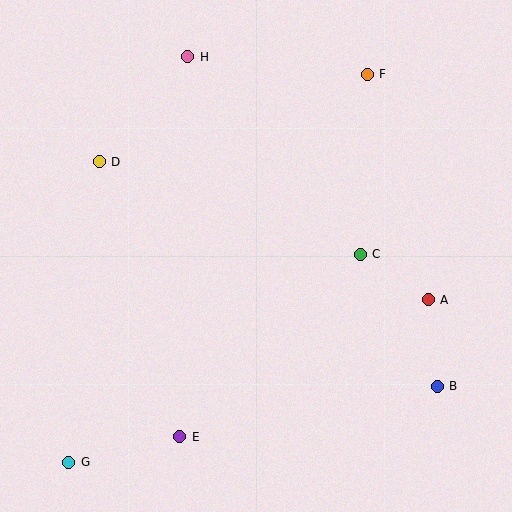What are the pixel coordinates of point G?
Point G is at (69, 462).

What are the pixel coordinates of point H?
Point H is at (188, 57).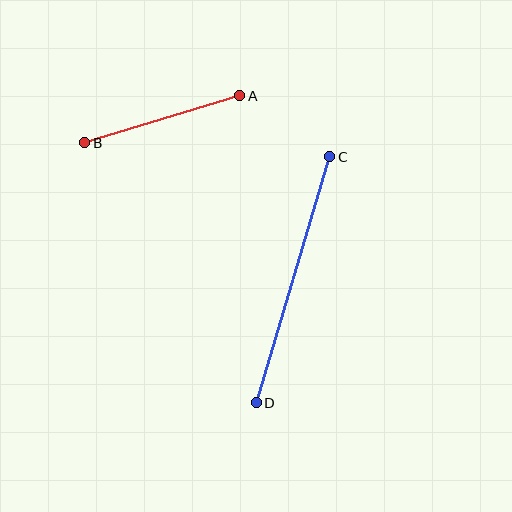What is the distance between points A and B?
The distance is approximately 162 pixels.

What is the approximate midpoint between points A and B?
The midpoint is at approximately (162, 119) pixels.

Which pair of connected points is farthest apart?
Points C and D are farthest apart.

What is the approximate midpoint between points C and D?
The midpoint is at approximately (293, 280) pixels.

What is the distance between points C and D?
The distance is approximately 257 pixels.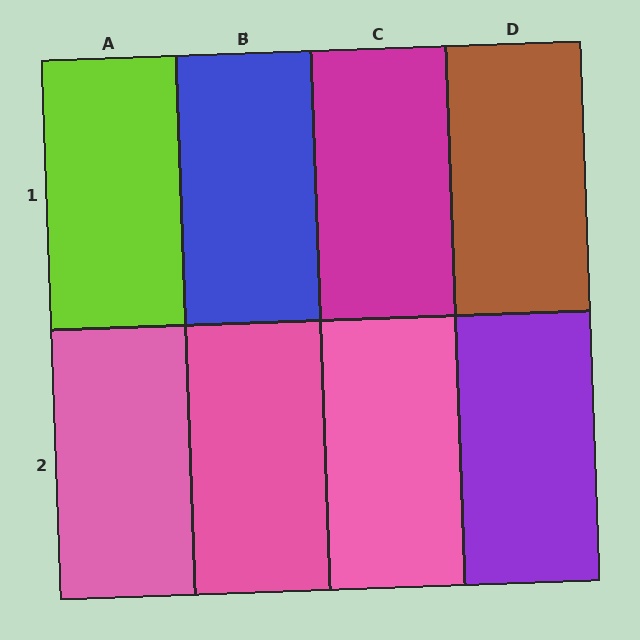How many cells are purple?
1 cell is purple.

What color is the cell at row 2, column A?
Pink.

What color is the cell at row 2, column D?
Purple.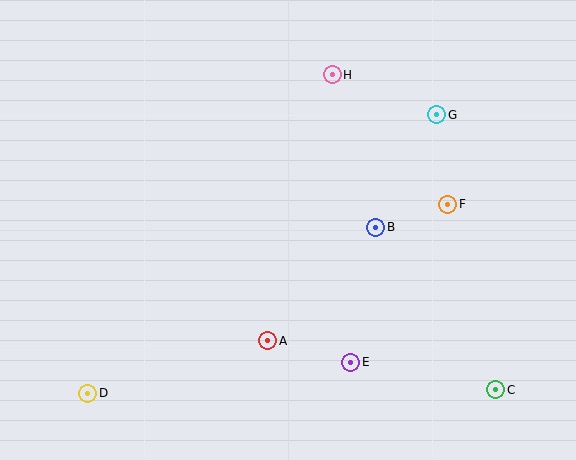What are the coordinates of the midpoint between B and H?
The midpoint between B and H is at (354, 151).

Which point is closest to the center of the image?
Point B at (376, 227) is closest to the center.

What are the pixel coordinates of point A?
Point A is at (268, 341).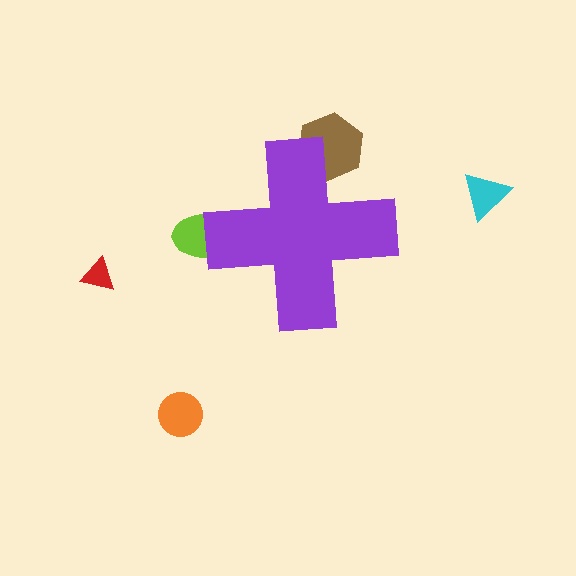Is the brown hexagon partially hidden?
Yes, the brown hexagon is partially hidden behind the purple cross.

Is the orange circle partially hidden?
No, the orange circle is fully visible.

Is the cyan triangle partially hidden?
No, the cyan triangle is fully visible.